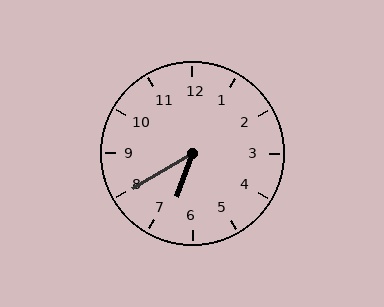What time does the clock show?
6:40.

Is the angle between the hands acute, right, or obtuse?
It is acute.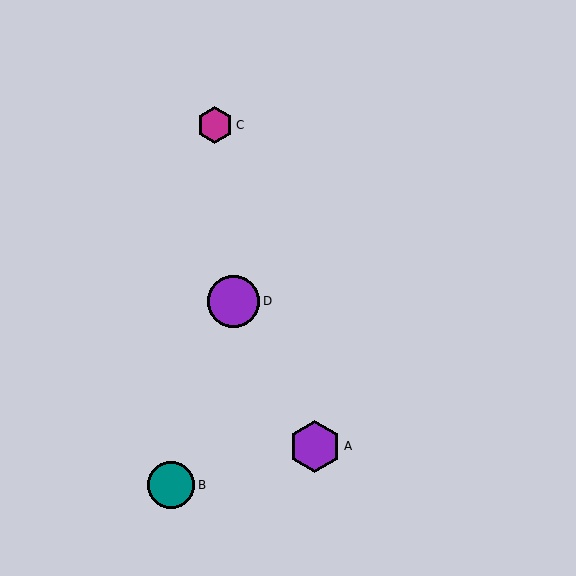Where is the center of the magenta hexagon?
The center of the magenta hexagon is at (215, 125).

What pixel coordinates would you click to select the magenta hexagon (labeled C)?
Click at (215, 125) to select the magenta hexagon C.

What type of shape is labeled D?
Shape D is a purple circle.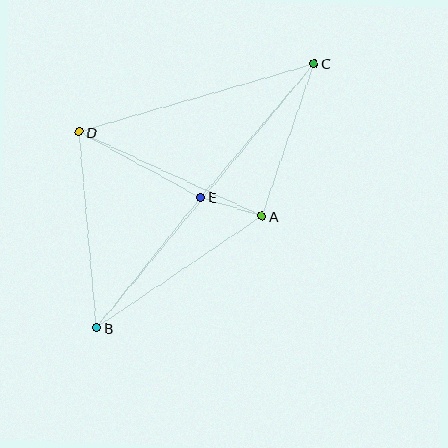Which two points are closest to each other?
Points A and E are closest to each other.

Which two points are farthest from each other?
Points B and C are farthest from each other.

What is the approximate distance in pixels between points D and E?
The distance between D and E is approximately 138 pixels.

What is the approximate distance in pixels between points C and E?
The distance between C and E is approximately 175 pixels.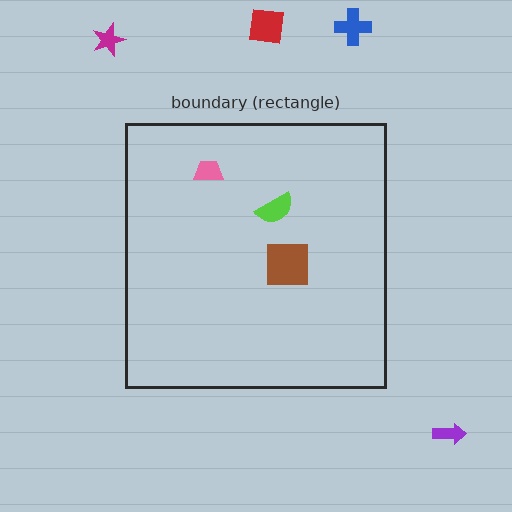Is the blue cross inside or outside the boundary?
Outside.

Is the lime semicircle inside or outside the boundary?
Inside.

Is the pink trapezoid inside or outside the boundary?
Inside.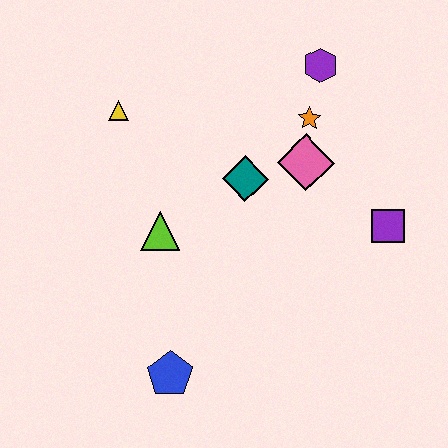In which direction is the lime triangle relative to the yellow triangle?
The lime triangle is below the yellow triangle.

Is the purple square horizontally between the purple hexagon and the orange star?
No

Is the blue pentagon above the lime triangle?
No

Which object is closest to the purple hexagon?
The orange star is closest to the purple hexagon.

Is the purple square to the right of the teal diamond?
Yes